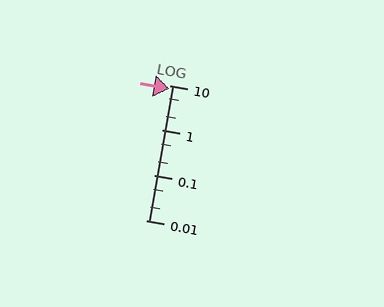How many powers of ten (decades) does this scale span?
The scale spans 3 decades, from 0.01 to 10.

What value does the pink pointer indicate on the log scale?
The pointer indicates approximately 8.3.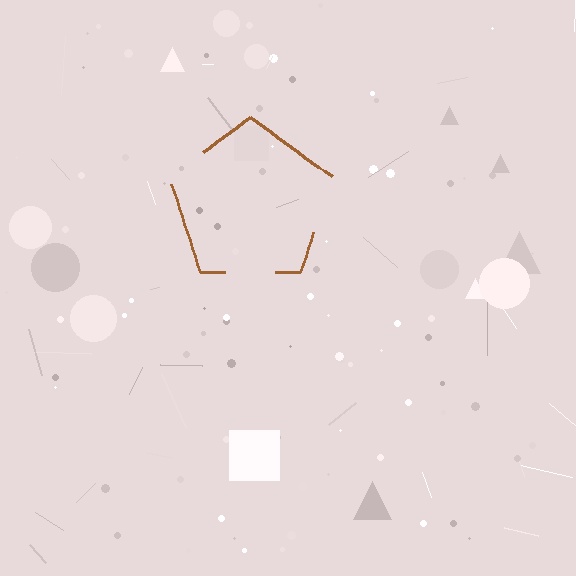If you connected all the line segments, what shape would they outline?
They would outline a pentagon.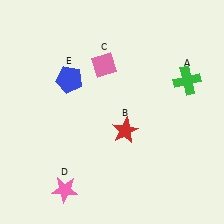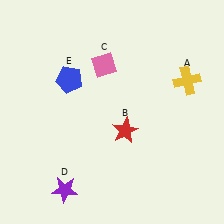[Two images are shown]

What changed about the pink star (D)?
In Image 1, D is pink. In Image 2, it changed to purple.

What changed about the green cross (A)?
In Image 1, A is green. In Image 2, it changed to yellow.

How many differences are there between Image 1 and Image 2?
There are 2 differences between the two images.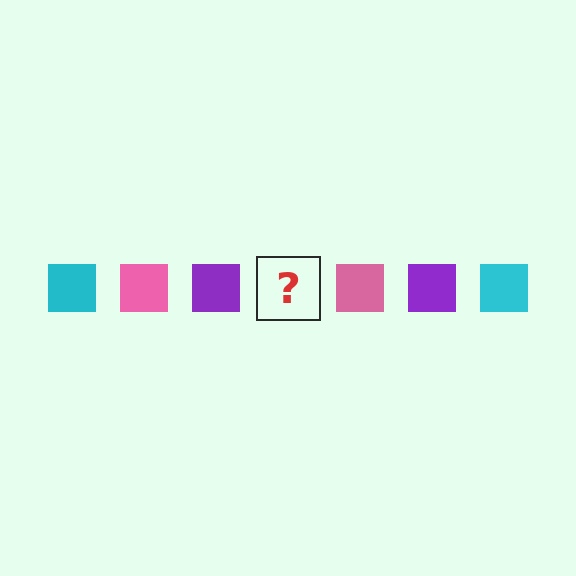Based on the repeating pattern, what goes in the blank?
The blank should be a cyan square.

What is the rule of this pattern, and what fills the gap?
The rule is that the pattern cycles through cyan, pink, purple squares. The gap should be filled with a cyan square.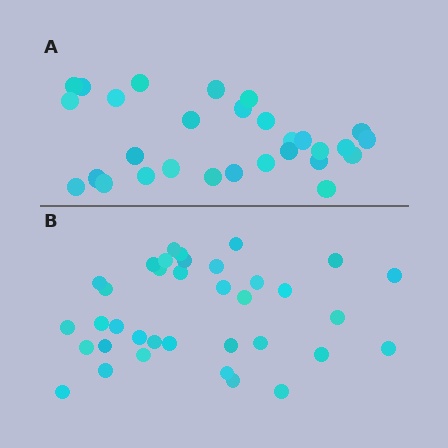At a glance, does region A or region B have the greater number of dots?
Region B (the bottom region) has more dots.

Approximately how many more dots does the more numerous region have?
Region B has roughly 8 or so more dots than region A.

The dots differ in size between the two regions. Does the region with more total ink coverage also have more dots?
No. Region A has more total ink coverage because its dots are larger, but region B actually contains more individual dots. Total area can be misleading — the number of items is what matters here.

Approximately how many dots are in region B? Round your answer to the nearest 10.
About 40 dots. (The exact count is 36, which rounds to 40.)